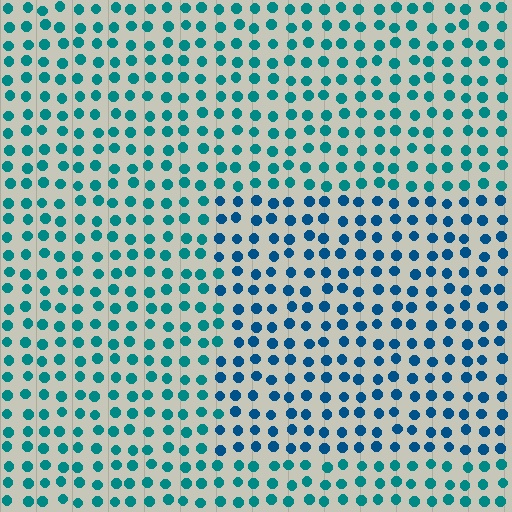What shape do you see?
I see a rectangle.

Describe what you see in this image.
The image is filled with small teal elements in a uniform arrangement. A rectangle-shaped region is visible where the elements are tinted to a slightly different hue, forming a subtle color boundary.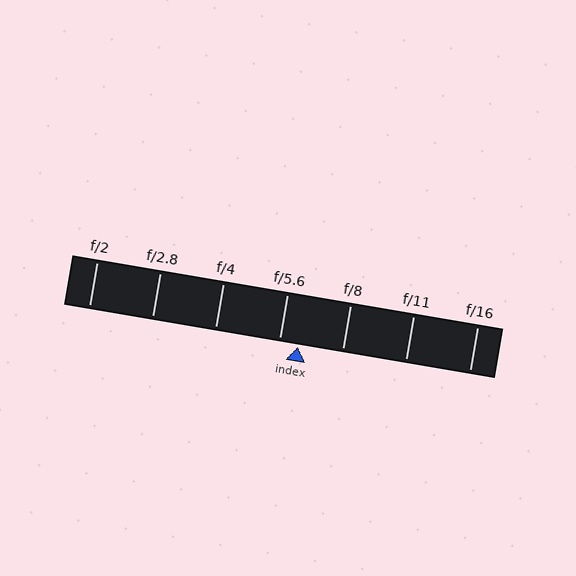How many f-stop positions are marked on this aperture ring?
There are 7 f-stop positions marked.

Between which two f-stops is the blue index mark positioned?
The index mark is between f/5.6 and f/8.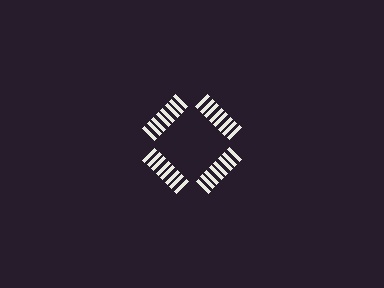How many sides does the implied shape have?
4 sides — the line-ends trace a square.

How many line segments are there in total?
32 — 8 along each of the 4 edges.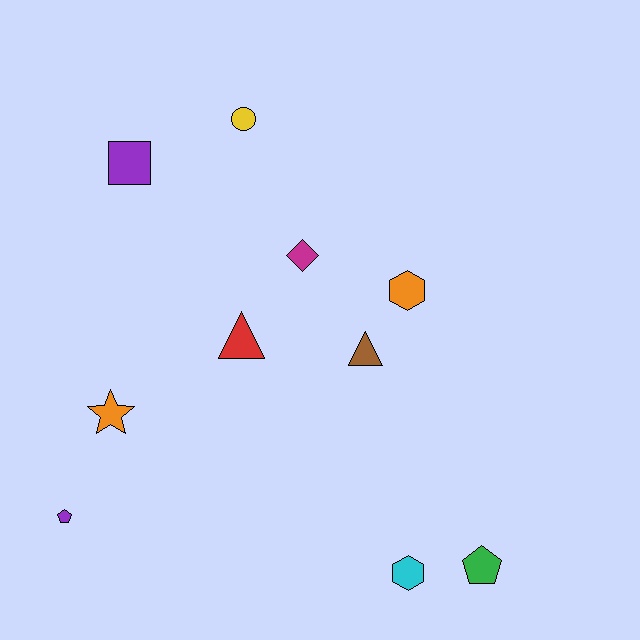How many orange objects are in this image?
There are 2 orange objects.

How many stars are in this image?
There is 1 star.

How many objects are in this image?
There are 10 objects.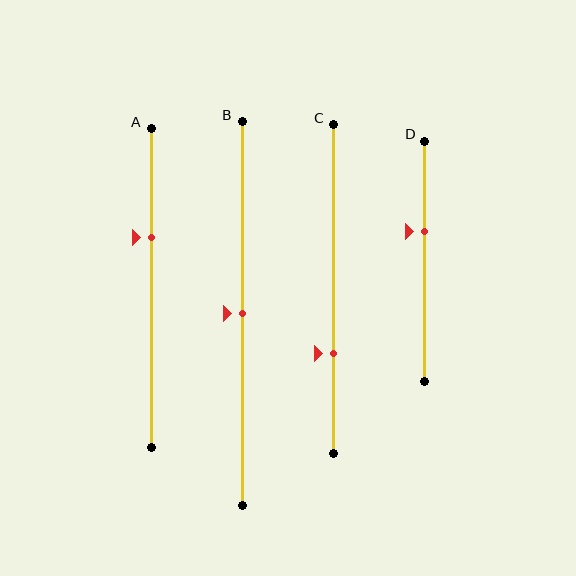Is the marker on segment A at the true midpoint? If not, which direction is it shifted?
No, the marker on segment A is shifted upward by about 16% of the segment length.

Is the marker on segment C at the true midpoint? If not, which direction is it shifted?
No, the marker on segment C is shifted downward by about 20% of the segment length.